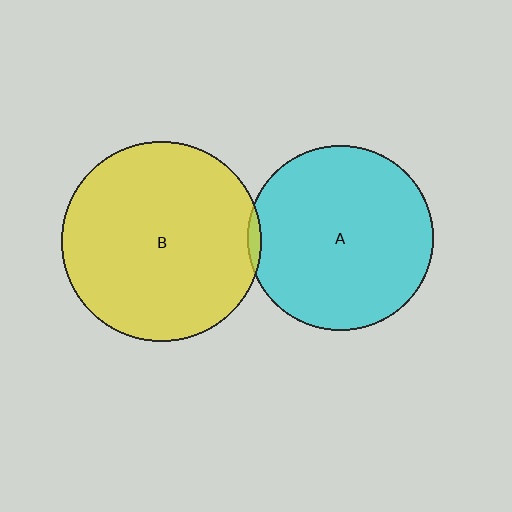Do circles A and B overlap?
Yes.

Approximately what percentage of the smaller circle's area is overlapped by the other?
Approximately 5%.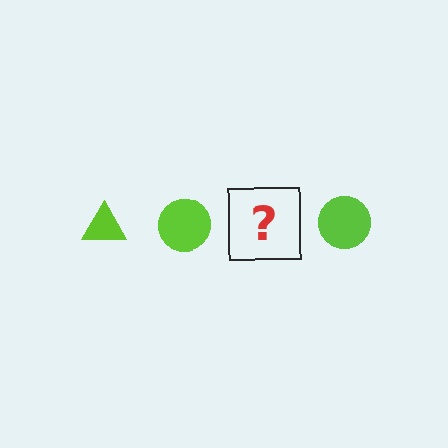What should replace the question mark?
The question mark should be replaced with a lime triangle.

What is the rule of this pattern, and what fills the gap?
The rule is that the pattern cycles through triangle, circle shapes in lime. The gap should be filled with a lime triangle.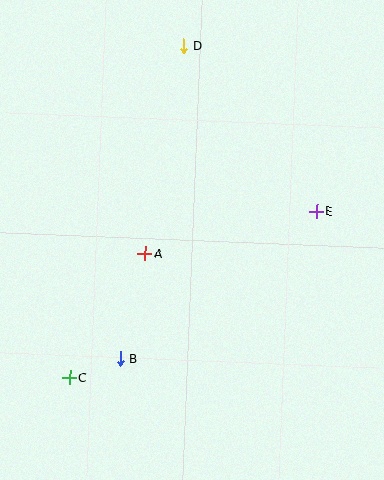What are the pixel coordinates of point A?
Point A is at (145, 253).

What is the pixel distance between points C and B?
The distance between C and B is 54 pixels.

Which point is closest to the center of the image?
Point A at (145, 253) is closest to the center.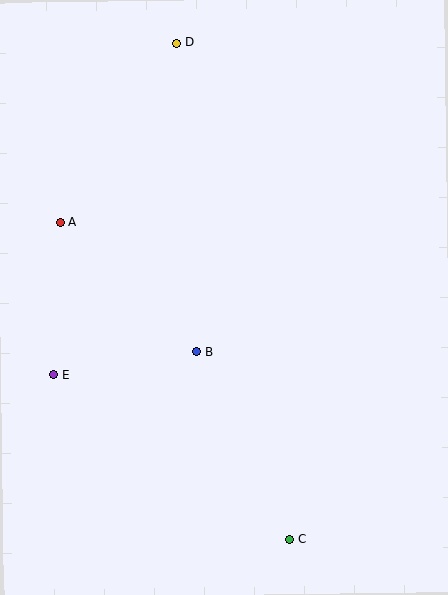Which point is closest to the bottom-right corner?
Point C is closest to the bottom-right corner.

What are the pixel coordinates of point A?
Point A is at (60, 222).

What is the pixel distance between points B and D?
The distance between B and D is 310 pixels.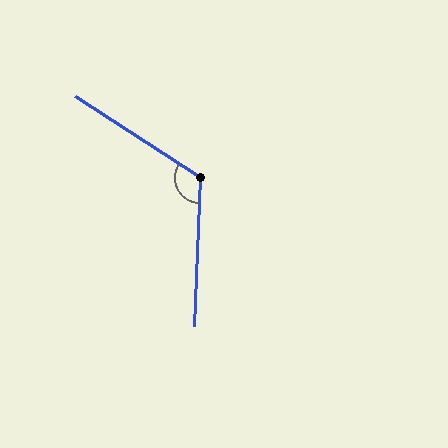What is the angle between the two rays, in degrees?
Approximately 121 degrees.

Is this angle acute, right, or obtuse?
It is obtuse.